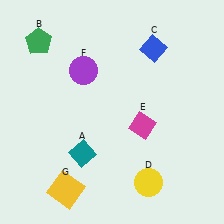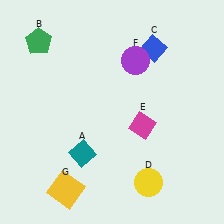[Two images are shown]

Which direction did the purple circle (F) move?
The purple circle (F) moved right.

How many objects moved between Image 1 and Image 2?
1 object moved between the two images.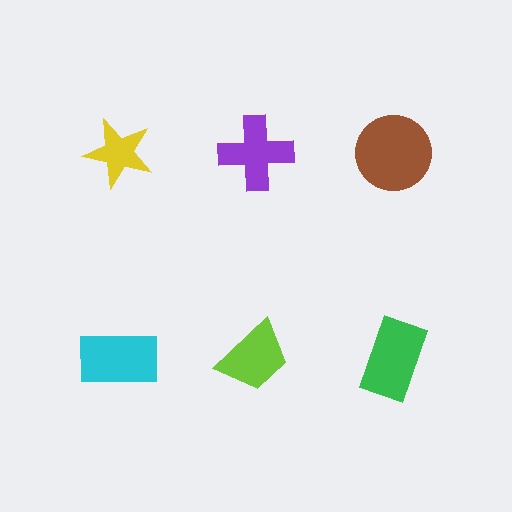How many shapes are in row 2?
3 shapes.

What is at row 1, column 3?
A brown circle.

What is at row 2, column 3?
A green rectangle.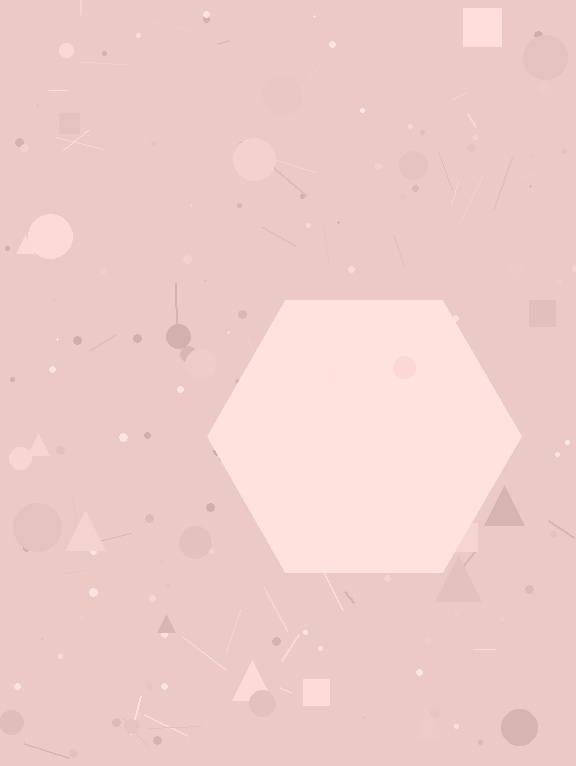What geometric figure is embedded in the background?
A hexagon is embedded in the background.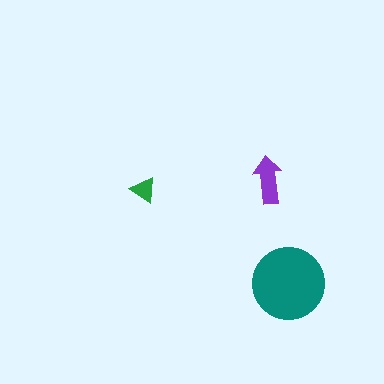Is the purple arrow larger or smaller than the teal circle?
Smaller.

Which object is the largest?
The teal circle.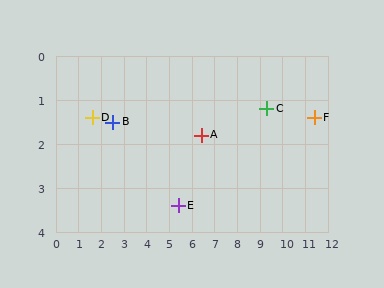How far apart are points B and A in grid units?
Points B and A are about 3.9 grid units apart.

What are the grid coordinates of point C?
Point C is at approximately (9.3, 1.2).